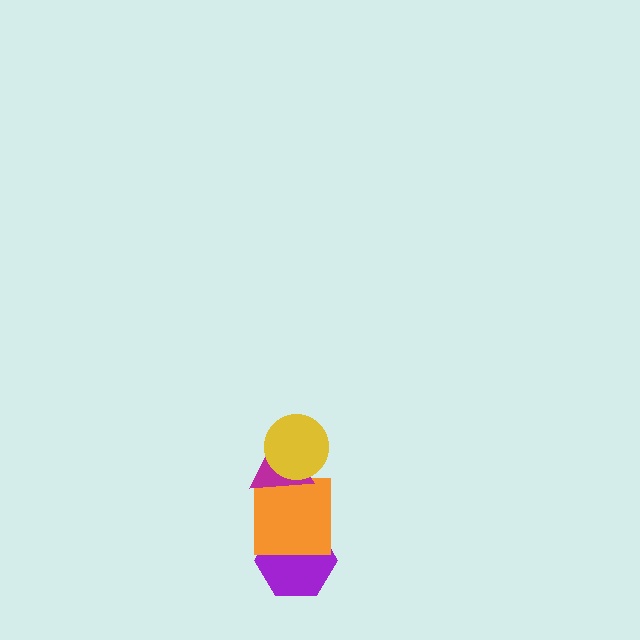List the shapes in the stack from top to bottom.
From top to bottom: the yellow circle, the magenta triangle, the orange square, the purple hexagon.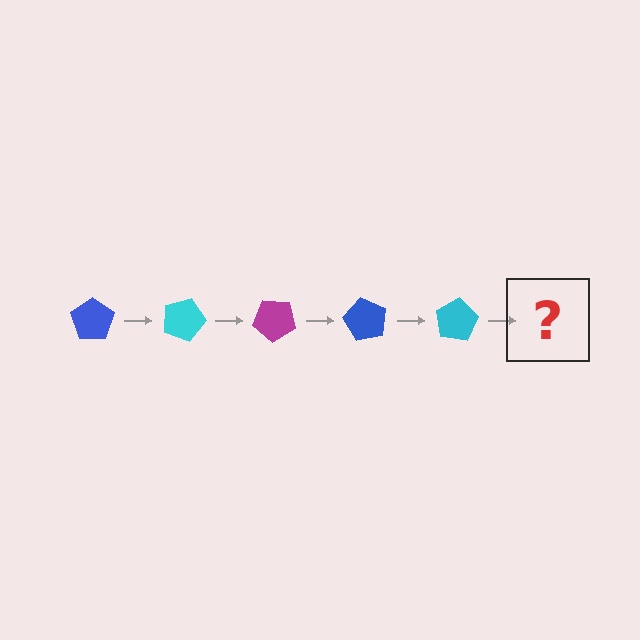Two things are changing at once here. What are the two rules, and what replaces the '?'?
The two rules are that it rotates 20 degrees each step and the color cycles through blue, cyan, and magenta. The '?' should be a magenta pentagon, rotated 100 degrees from the start.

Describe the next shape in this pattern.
It should be a magenta pentagon, rotated 100 degrees from the start.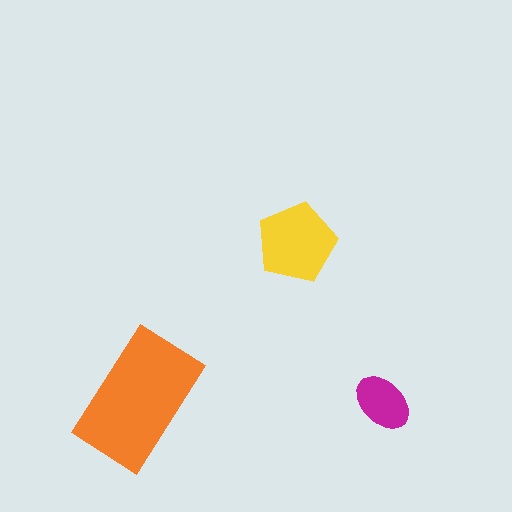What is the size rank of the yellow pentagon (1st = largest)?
2nd.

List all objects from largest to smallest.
The orange rectangle, the yellow pentagon, the magenta ellipse.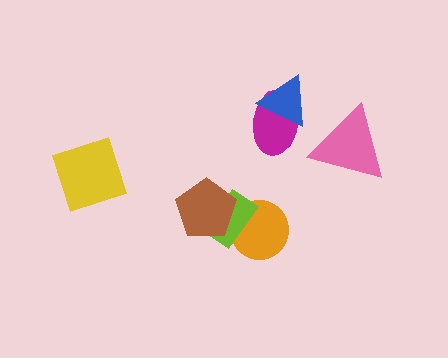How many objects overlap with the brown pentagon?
1 object overlaps with the brown pentagon.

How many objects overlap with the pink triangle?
0 objects overlap with the pink triangle.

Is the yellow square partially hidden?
No, no other shape covers it.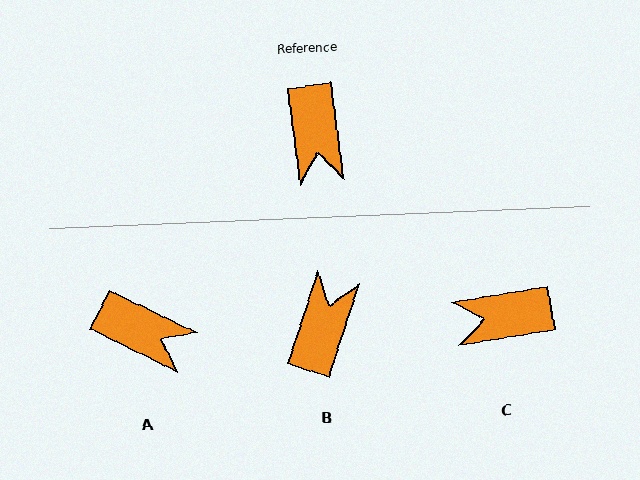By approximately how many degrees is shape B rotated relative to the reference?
Approximately 154 degrees counter-clockwise.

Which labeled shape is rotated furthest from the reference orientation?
B, about 154 degrees away.